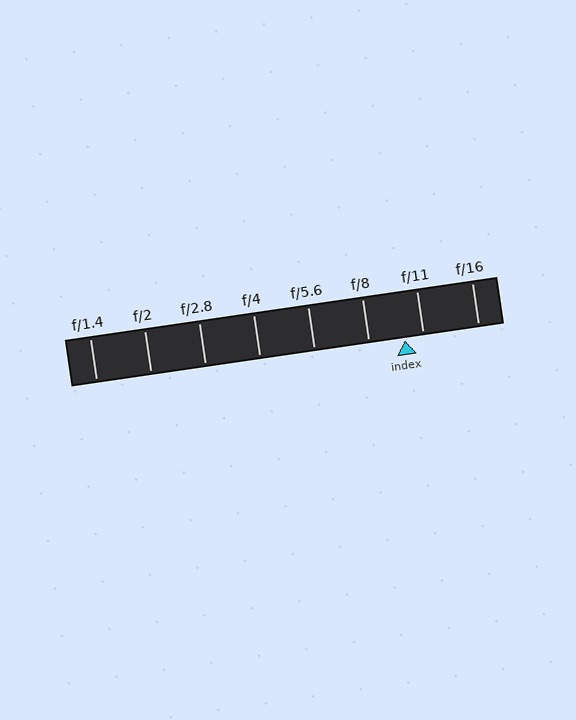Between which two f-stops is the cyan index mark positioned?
The index mark is between f/8 and f/11.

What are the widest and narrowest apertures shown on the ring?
The widest aperture shown is f/1.4 and the narrowest is f/16.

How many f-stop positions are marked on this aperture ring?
There are 8 f-stop positions marked.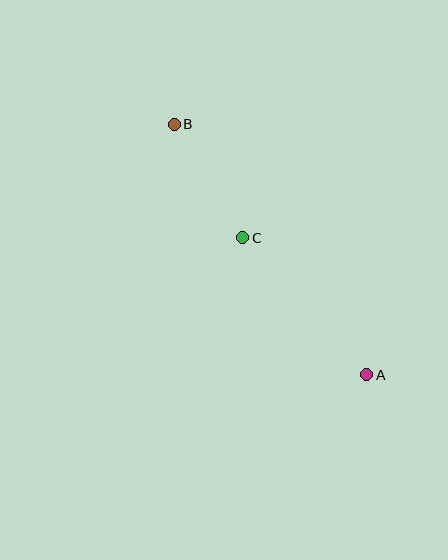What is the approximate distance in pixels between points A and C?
The distance between A and C is approximately 185 pixels.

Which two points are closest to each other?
Points B and C are closest to each other.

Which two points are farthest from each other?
Points A and B are farthest from each other.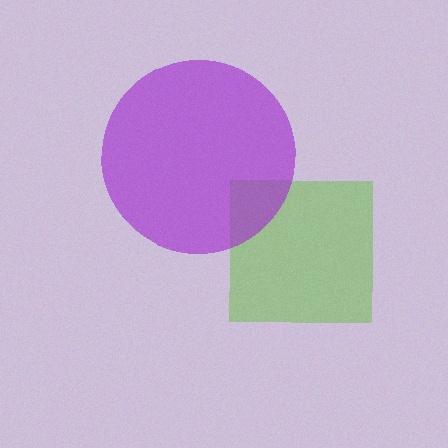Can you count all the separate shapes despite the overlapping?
Yes, there are 2 separate shapes.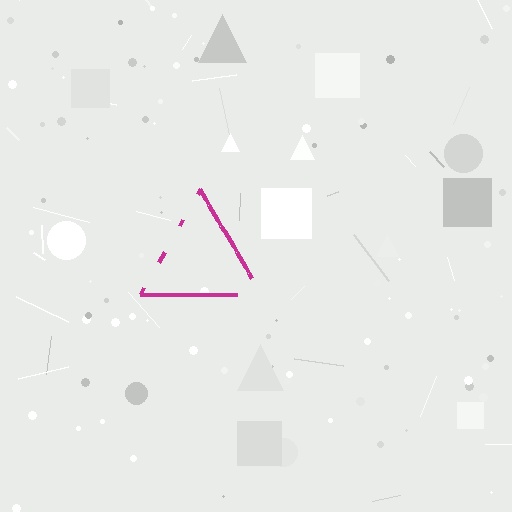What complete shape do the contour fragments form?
The contour fragments form a triangle.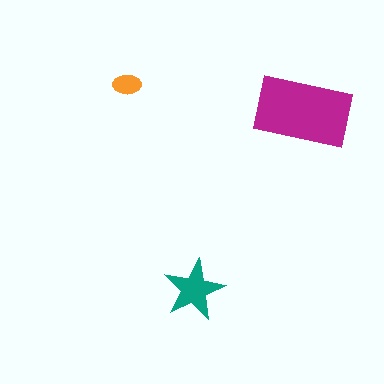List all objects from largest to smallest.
The magenta rectangle, the teal star, the orange ellipse.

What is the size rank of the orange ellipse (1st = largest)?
3rd.